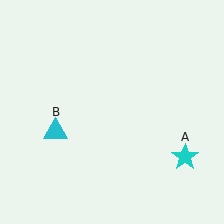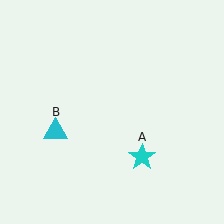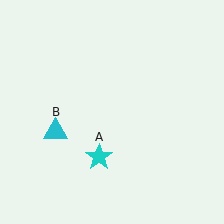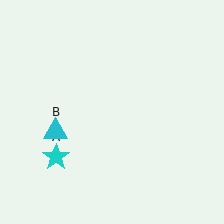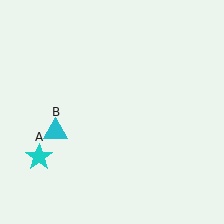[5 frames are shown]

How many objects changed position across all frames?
1 object changed position: cyan star (object A).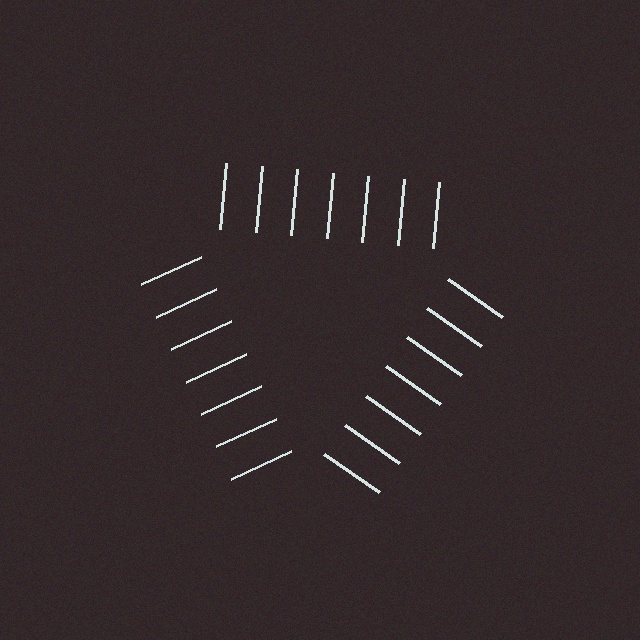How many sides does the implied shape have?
3 sides — the line-ends trace a triangle.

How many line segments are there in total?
21 — 7 along each of the 3 edges.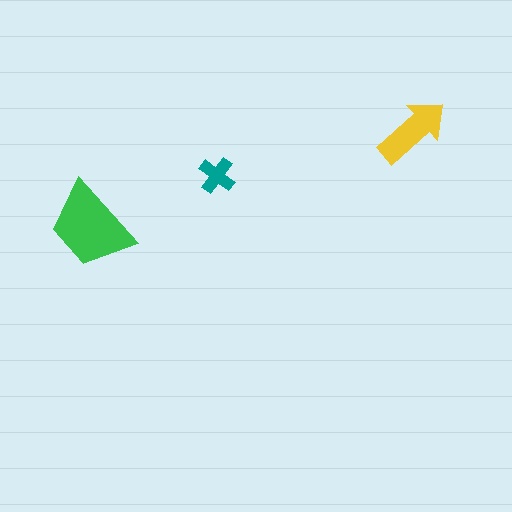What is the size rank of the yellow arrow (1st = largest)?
2nd.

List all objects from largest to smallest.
The green trapezoid, the yellow arrow, the teal cross.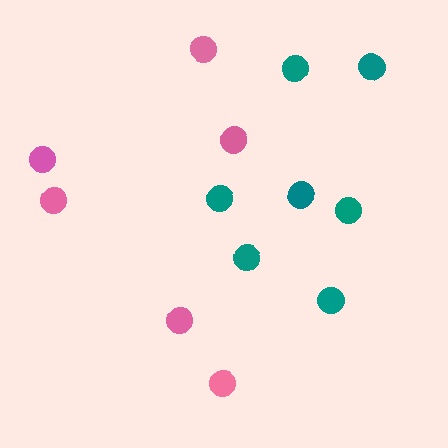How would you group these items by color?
There are 2 groups: one group of teal circles (7) and one group of pink circles (6).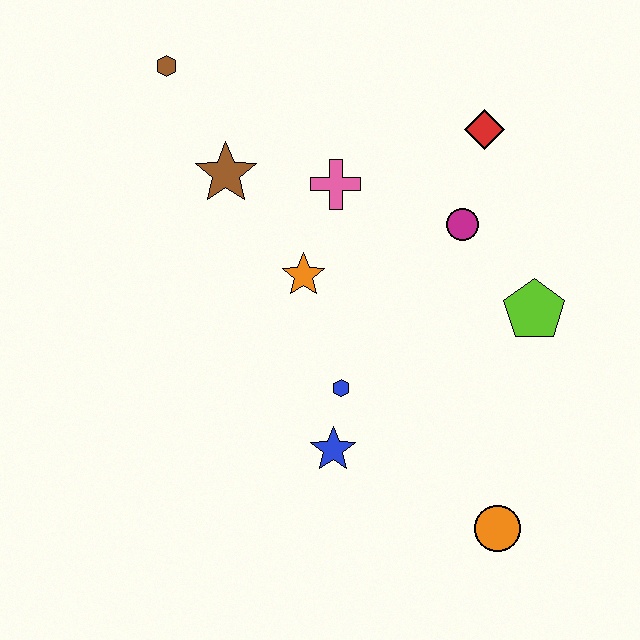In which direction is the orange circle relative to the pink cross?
The orange circle is below the pink cross.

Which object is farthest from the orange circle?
The brown hexagon is farthest from the orange circle.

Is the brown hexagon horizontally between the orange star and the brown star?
No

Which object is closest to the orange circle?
The blue star is closest to the orange circle.